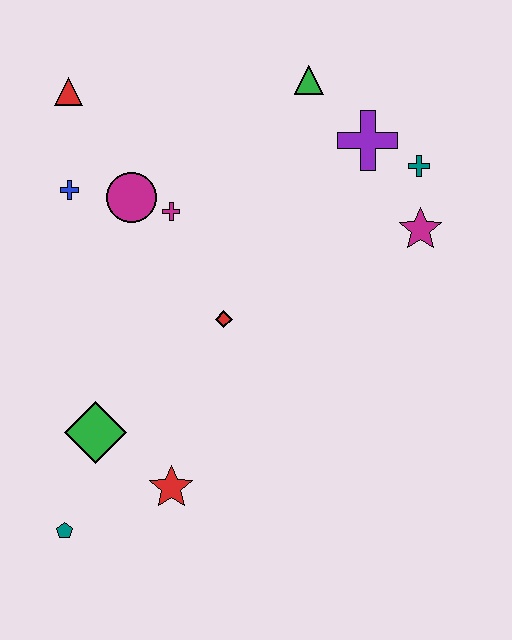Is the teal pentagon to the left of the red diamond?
Yes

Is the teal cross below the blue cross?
No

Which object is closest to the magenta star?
The teal cross is closest to the magenta star.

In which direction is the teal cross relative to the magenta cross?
The teal cross is to the right of the magenta cross.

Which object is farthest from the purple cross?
The teal pentagon is farthest from the purple cross.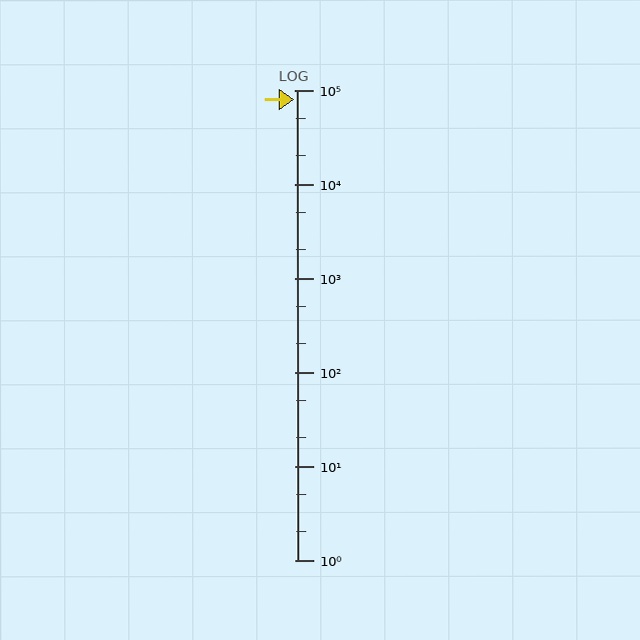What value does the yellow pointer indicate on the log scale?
The pointer indicates approximately 80000.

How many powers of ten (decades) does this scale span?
The scale spans 5 decades, from 1 to 100000.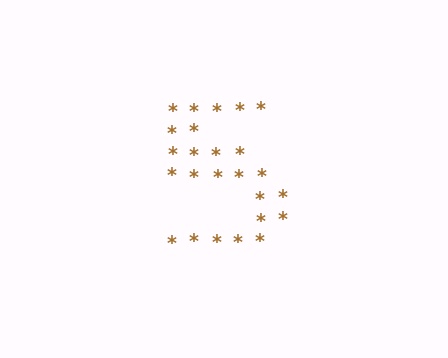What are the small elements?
The small elements are asterisks.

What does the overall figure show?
The overall figure shows the digit 5.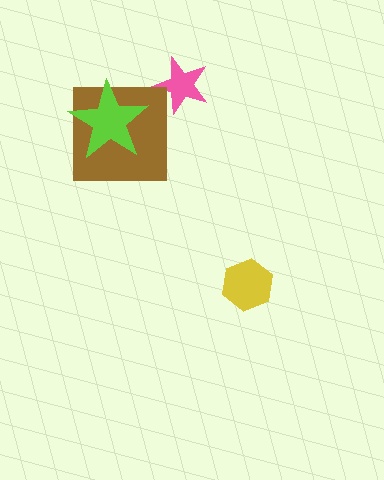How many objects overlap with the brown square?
1 object overlaps with the brown square.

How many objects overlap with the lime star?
1 object overlaps with the lime star.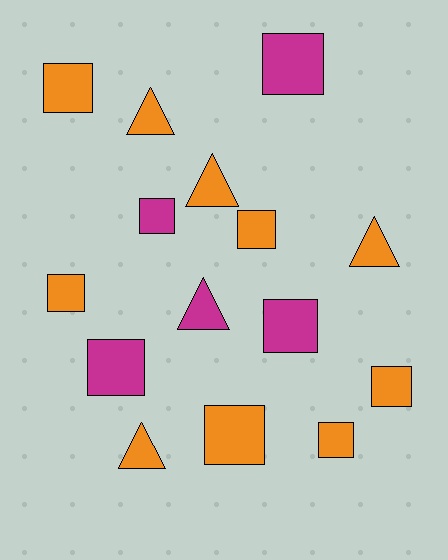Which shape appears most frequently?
Square, with 10 objects.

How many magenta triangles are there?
There is 1 magenta triangle.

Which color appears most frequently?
Orange, with 10 objects.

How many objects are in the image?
There are 15 objects.